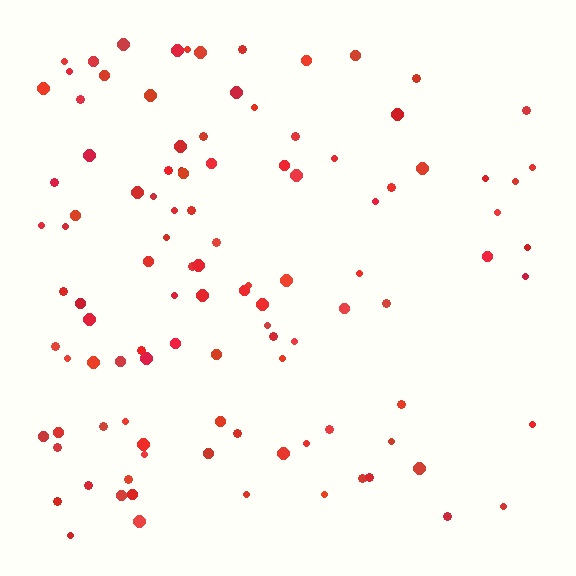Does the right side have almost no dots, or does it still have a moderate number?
Still a moderate number, just noticeably fewer than the left.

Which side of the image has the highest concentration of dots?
The left.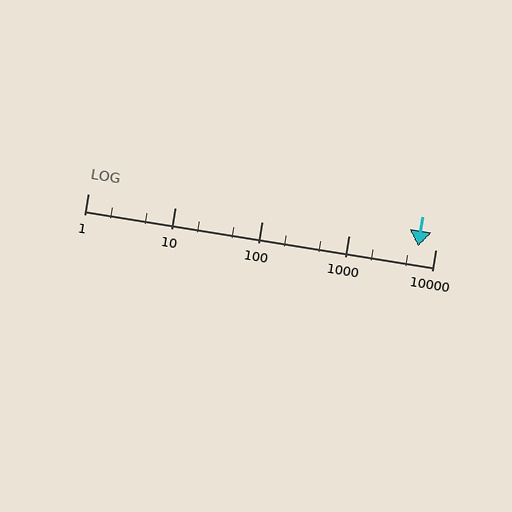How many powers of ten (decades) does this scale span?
The scale spans 4 decades, from 1 to 10000.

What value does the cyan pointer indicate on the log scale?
The pointer indicates approximately 6300.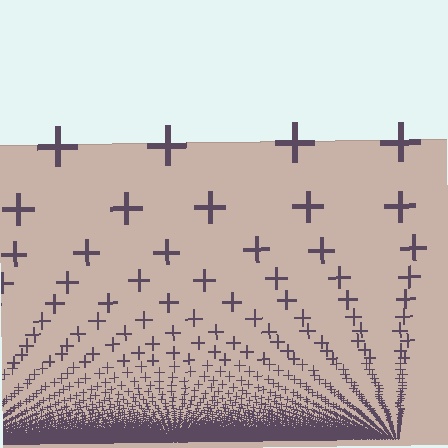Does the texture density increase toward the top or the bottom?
Density increases toward the bottom.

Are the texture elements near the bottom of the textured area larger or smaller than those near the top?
Smaller. The gradient is inverted — elements near the bottom are smaller and denser.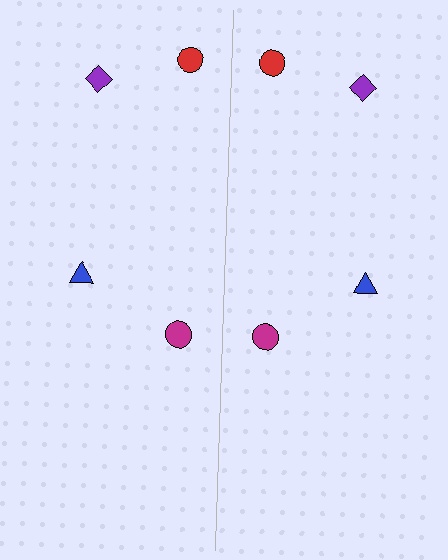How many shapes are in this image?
There are 8 shapes in this image.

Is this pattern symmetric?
Yes, this pattern has bilateral (reflection) symmetry.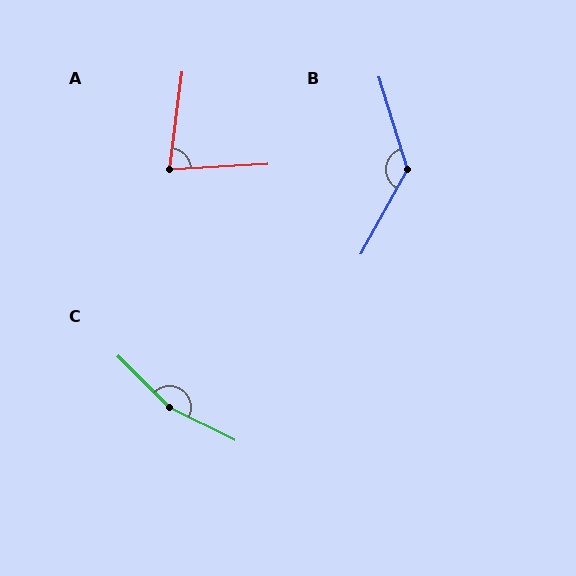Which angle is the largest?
C, at approximately 161 degrees.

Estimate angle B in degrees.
Approximately 134 degrees.